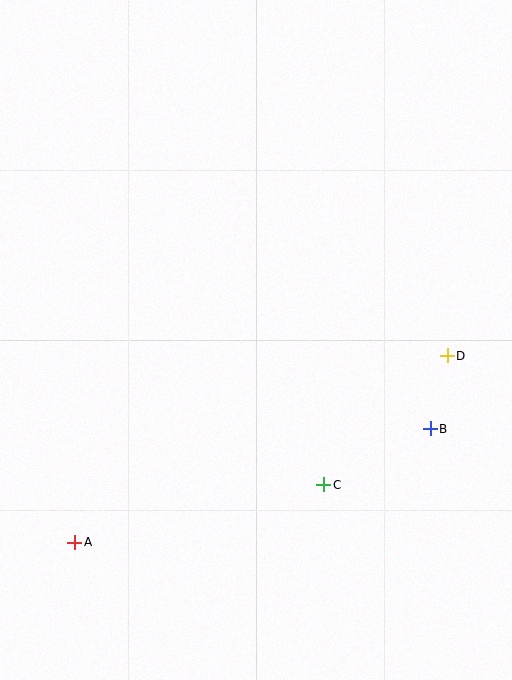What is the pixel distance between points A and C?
The distance between A and C is 256 pixels.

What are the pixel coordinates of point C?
Point C is at (324, 485).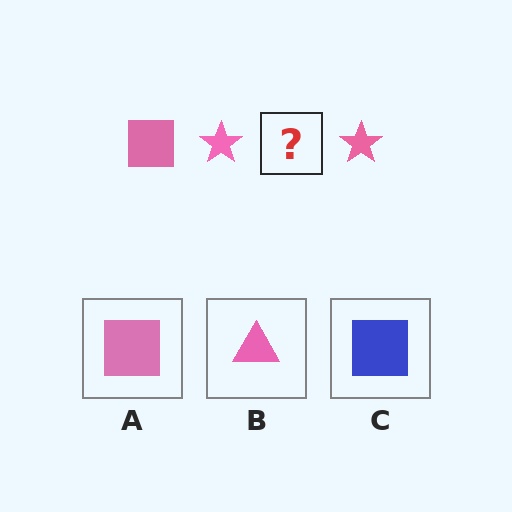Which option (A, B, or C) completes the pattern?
A.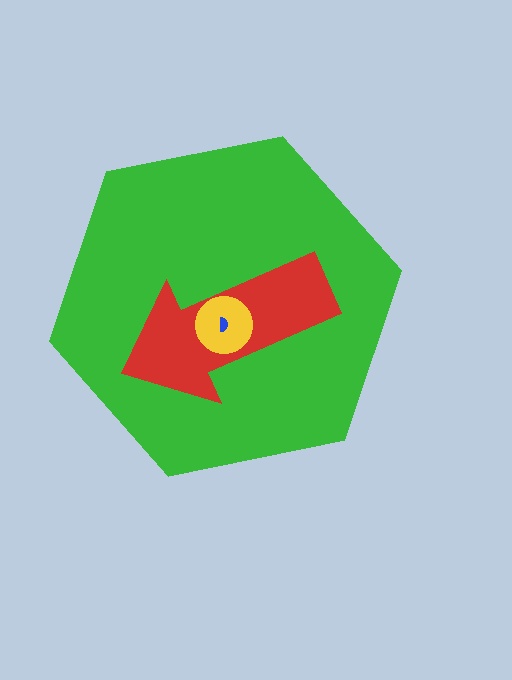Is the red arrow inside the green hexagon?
Yes.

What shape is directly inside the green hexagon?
The red arrow.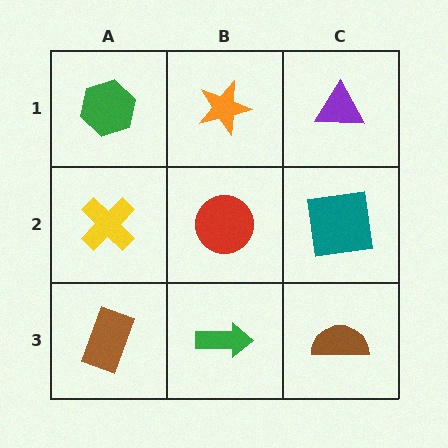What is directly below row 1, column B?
A red circle.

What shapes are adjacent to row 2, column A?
A green hexagon (row 1, column A), a brown rectangle (row 3, column A), a red circle (row 2, column B).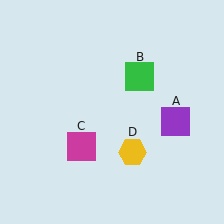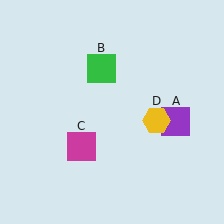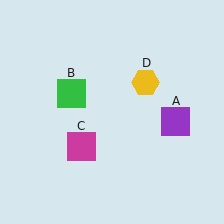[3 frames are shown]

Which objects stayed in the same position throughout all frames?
Purple square (object A) and magenta square (object C) remained stationary.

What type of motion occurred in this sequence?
The green square (object B), yellow hexagon (object D) rotated counterclockwise around the center of the scene.